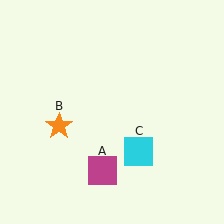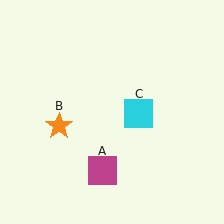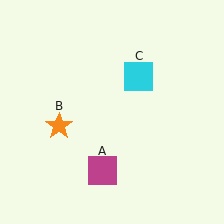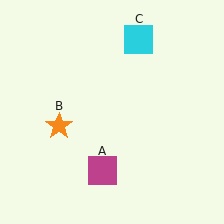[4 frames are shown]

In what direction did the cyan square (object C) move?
The cyan square (object C) moved up.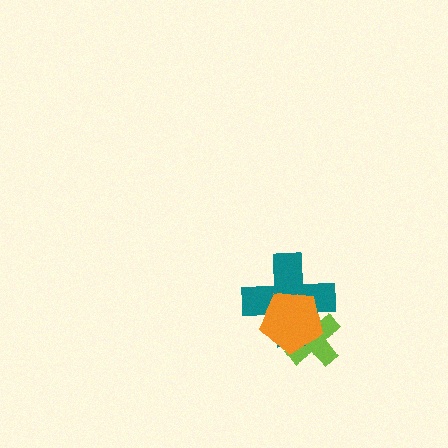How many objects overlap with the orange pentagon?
2 objects overlap with the orange pentagon.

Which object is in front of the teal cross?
The orange pentagon is in front of the teal cross.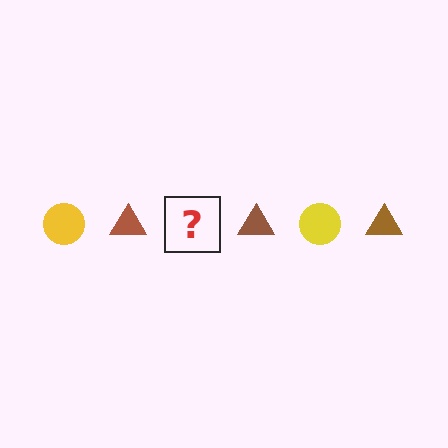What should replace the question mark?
The question mark should be replaced with a yellow circle.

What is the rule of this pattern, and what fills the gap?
The rule is that the pattern alternates between yellow circle and brown triangle. The gap should be filled with a yellow circle.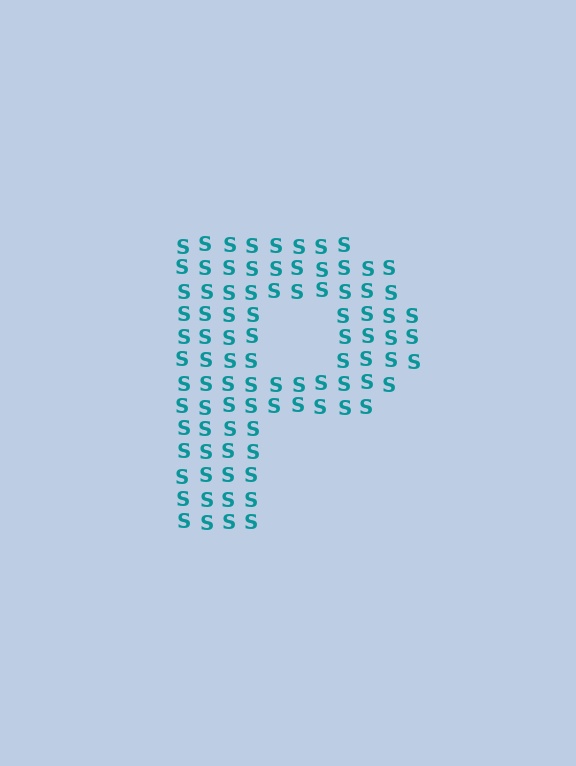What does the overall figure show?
The overall figure shows the letter P.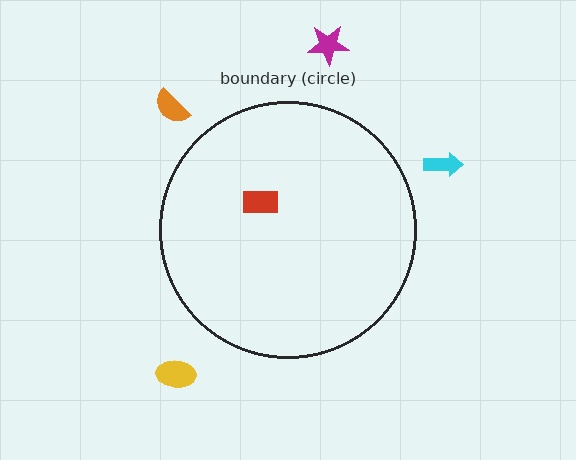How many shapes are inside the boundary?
1 inside, 4 outside.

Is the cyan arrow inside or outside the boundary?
Outside.